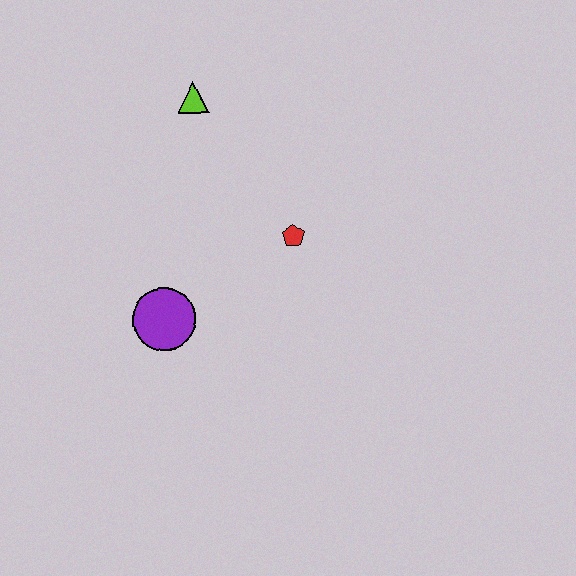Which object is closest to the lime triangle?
The red pentagon is closest to the lime triangle.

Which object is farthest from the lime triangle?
The purple circle is farthest from the lime triangle.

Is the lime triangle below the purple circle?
No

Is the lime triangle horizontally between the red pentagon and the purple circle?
Yes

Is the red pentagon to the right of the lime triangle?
Yes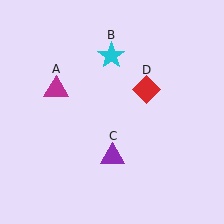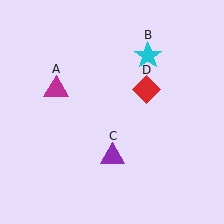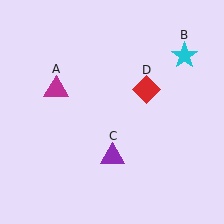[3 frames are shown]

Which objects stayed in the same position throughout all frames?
Magenta triangle (object A) and purple triangle (object C) and red diamond (object D) remained stationary.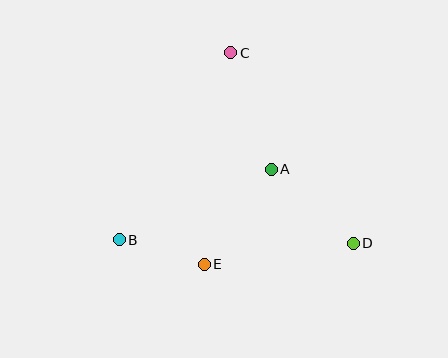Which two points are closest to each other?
Points B and E are closest to each other.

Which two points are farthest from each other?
Points B and D are farthest from each other.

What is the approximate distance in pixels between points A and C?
The distance between A and C is approximately 123 pixels.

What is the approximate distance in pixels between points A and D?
The distance between A and D is approximately 110 pixels.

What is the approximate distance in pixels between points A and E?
The distance between A and E is approximately 116 pixels.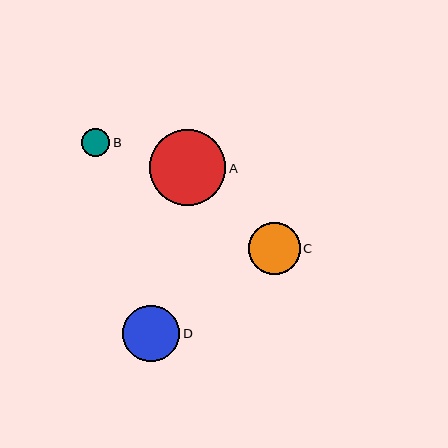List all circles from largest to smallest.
From largest to smallest: A, D, C, B.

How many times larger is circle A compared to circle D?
Circle A is approximately 1.3 times the size of circle D.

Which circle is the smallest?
Circle B is the smallest with a size of approximately 29 pixels.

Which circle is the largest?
Circle A is the largest with a size of approximately 76 pixels.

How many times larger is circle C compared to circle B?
Circle C is approximately 1.8 times the size of circle B.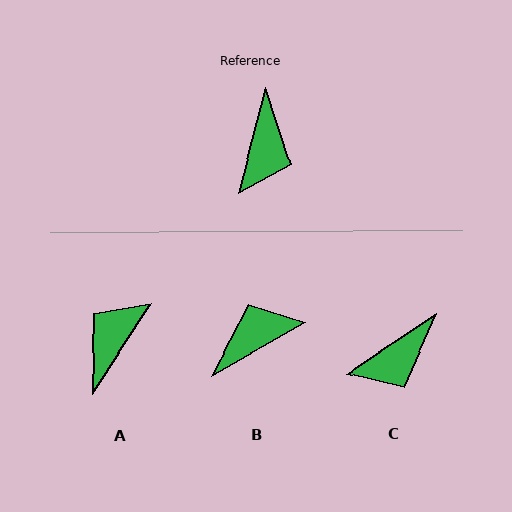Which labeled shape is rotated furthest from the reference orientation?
A, about 161 degrees away.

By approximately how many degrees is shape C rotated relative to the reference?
Approximately 42 degrees clockwise.